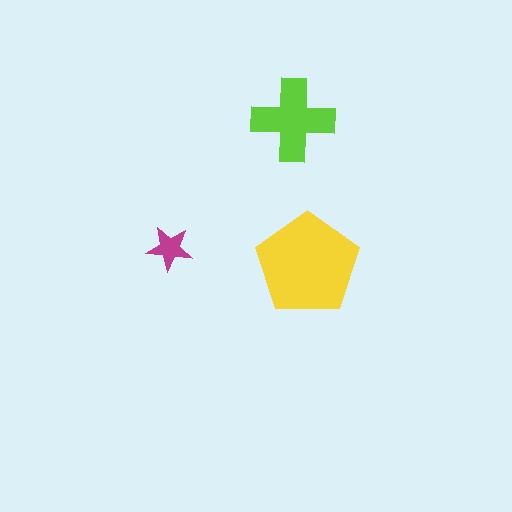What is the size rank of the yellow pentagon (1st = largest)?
1st.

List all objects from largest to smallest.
The yellow pentagon, the lime cross, the magenta star.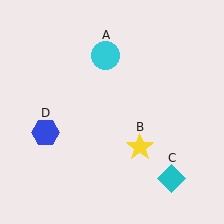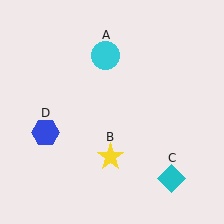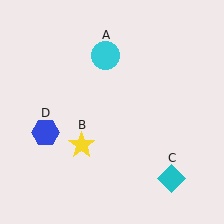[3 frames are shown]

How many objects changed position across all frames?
1 object changed position: yellow star (object B).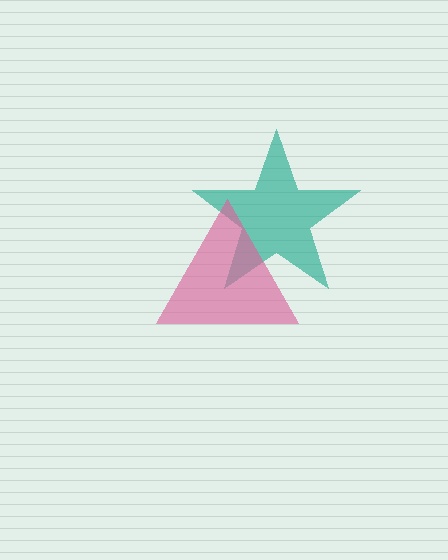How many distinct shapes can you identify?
There are 2 distinct shapes: a teal star, a pink triangle.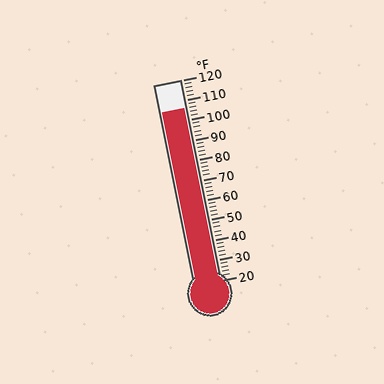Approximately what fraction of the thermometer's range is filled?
The thermometer is filled to approximately 85% of its range.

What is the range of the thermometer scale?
The thermometer scale ranges from 20°F to 120°F.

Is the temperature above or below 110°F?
The temperature is below 110°F.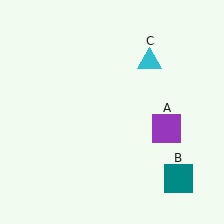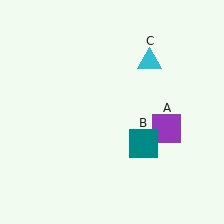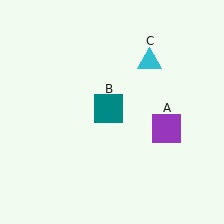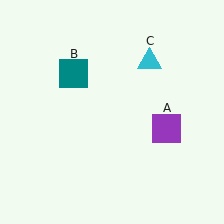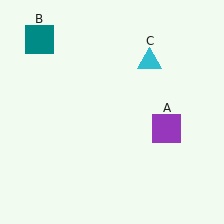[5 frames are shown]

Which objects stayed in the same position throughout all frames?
Purple square (object A) and cyan triangle (object C) remained stationary.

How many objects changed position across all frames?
1 object changed position: teal square (object B).